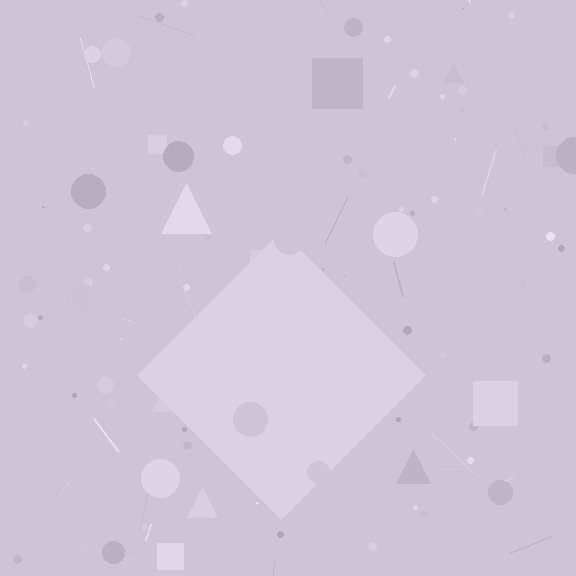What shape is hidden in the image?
A diamond is hidden in the image.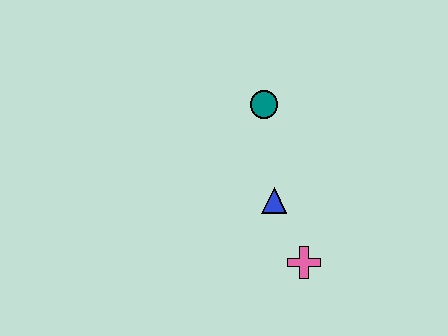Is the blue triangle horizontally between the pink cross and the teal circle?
Yes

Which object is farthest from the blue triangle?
The teal circle is farthest from the blue triangle.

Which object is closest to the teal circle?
The blue triangle is closest to the teal circle.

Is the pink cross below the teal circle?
Yes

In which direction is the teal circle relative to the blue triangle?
The teal circle is above the blue triangle.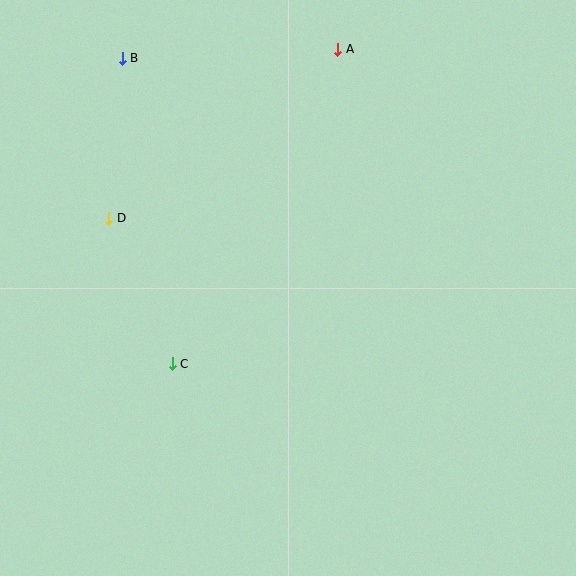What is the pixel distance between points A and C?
The distance between A and C is 355 pixels.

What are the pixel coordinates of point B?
Point B is at (122, 58).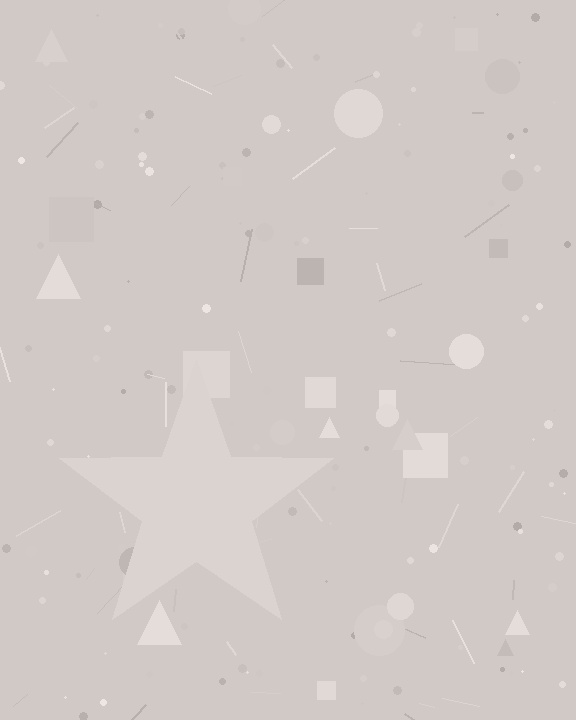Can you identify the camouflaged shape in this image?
The camouflaged shape is a star.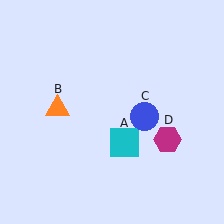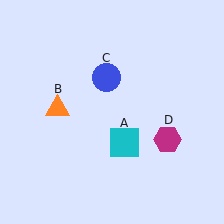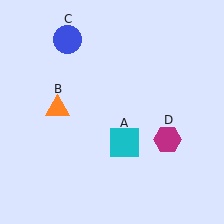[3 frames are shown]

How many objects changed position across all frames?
1 object changed position: blue circle (object C).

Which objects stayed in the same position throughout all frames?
Cyan square (object A) and orange triangle (object B) and magenta hexagon (object D) remained stationary.